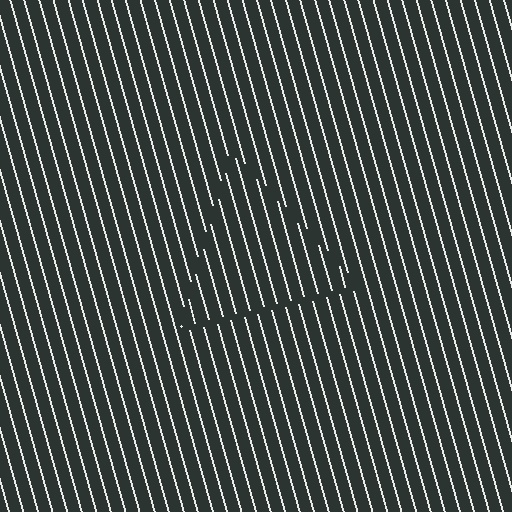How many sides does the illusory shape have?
3 sides — the line-ends trace a triangle.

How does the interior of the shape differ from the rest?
The interior of the shape contains the same grating, shifted by half a period — the contour is defined by the phase discontinuity where line-ends from the inner and outer gratings abut.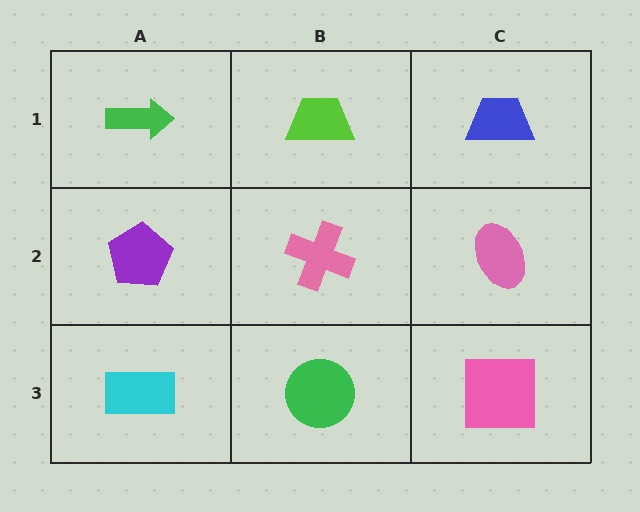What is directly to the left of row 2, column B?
A purple pentagon.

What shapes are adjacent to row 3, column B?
A pink cross (row 2, column B), a cyan rectangle (row 3, column A), a pink square (row 3, column C).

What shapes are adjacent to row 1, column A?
A purple pentagon (row 2, column A), a lime trapezoid (row 1, column B).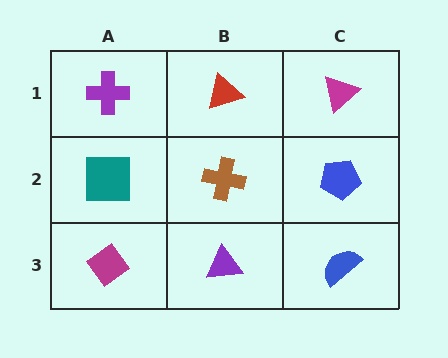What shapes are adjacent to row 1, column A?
A teal square (row 2, column A), a red triangle (row 1, column B).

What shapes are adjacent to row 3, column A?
A teal square (row 2, column A), a purple triangle (row 3, column B).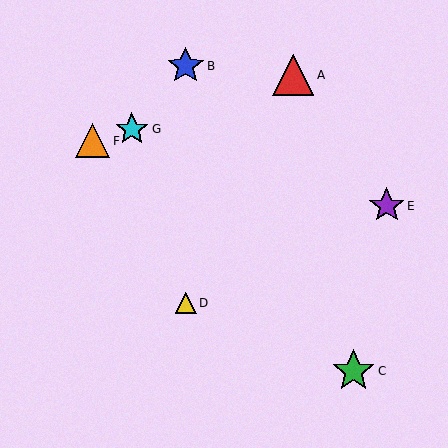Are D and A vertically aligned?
No, D is at x≈186 and A is at x≈293.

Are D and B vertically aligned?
Yes, both are at x≈186.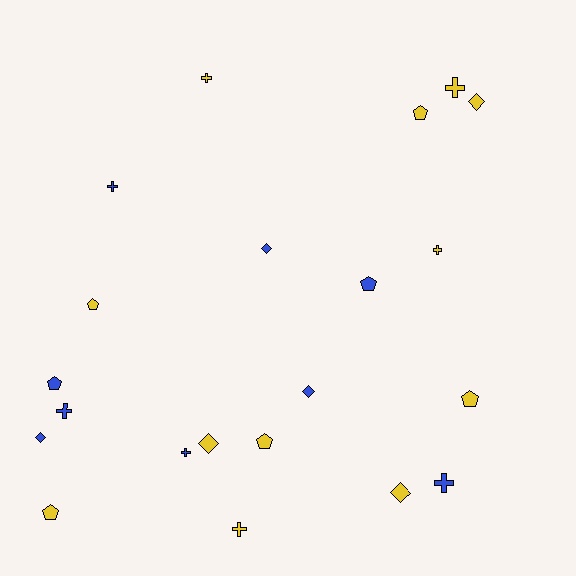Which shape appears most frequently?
Cross, with 8 objects.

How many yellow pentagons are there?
There are 5 yellow pentagons.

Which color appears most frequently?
Yellow, with 12 objects.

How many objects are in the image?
There are 21 objects.